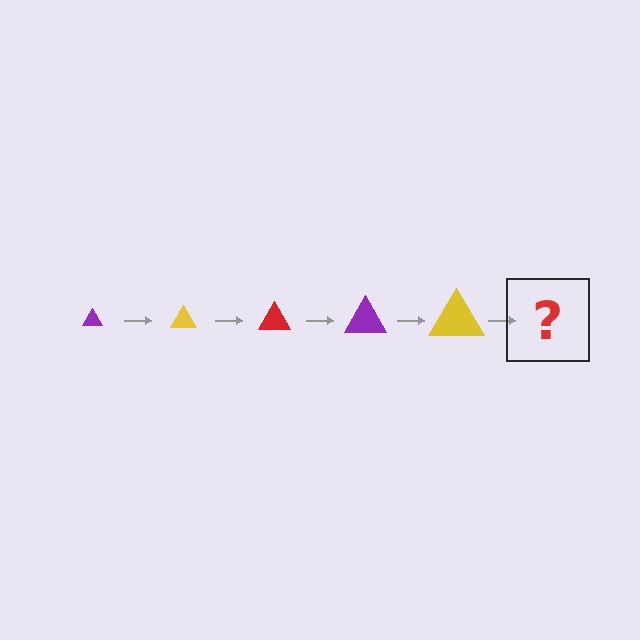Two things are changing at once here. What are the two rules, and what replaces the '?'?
The two rules are that the triangle grows larger each step and the color cycles through purple, yellow, and red. The '?' should be a red triangle, larger than the previous one.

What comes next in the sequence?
The next element should be a red triangle, larger than the previous one.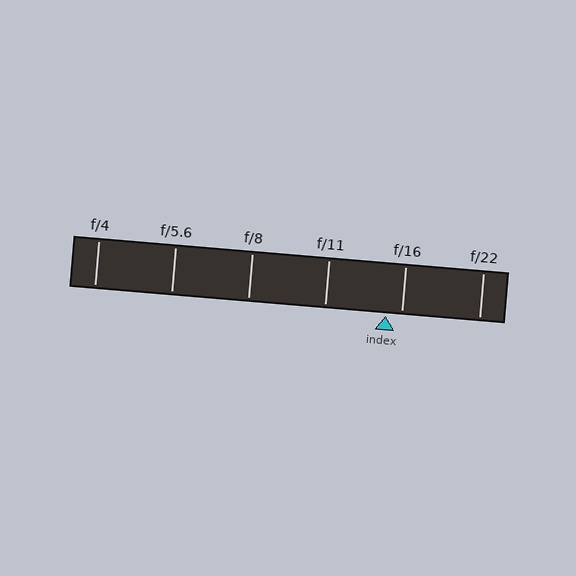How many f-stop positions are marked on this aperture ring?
There are 6 f-stop positions marked.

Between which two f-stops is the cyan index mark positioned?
The index mark is between f/11 and f/16.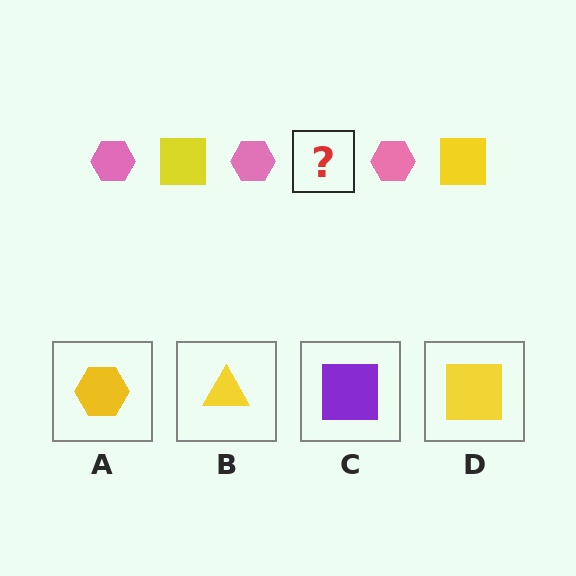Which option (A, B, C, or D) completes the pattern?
D.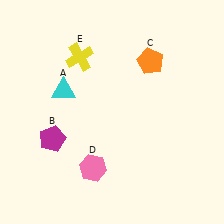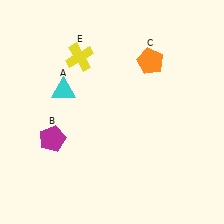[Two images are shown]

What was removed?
The pink hexagon (D) was removed in Image 2.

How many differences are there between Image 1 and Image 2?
There is 1 difference between the two images.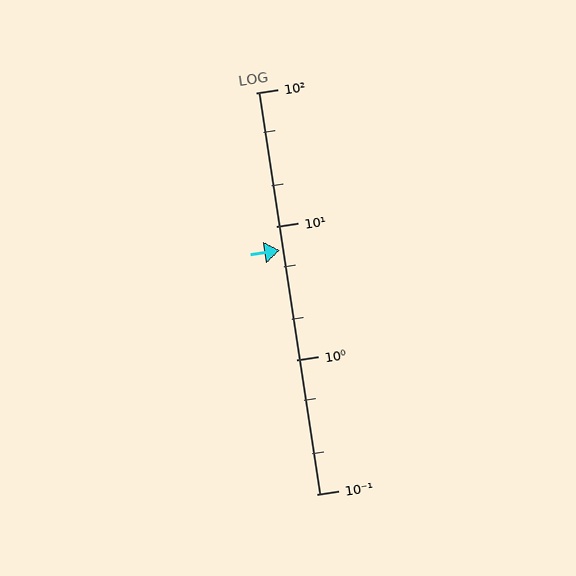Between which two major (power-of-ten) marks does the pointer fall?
The pointer is between 1 and 10.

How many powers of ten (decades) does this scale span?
The scale spans 3 decades, from 0.1 to 100.